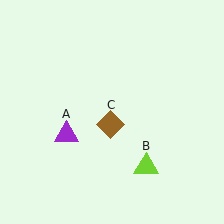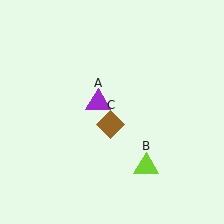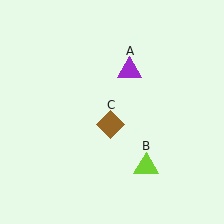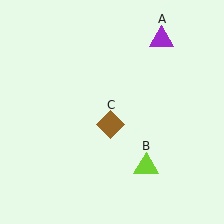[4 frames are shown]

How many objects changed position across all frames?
1 object changed position: purple triangle (object A).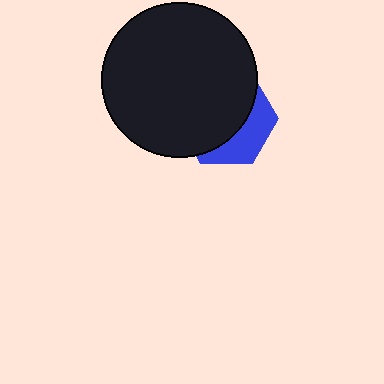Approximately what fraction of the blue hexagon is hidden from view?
Roughly 66% of the blue hexagon is hidden behind the black circle.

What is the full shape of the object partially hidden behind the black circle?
The partially hidden object is a blue hexagon.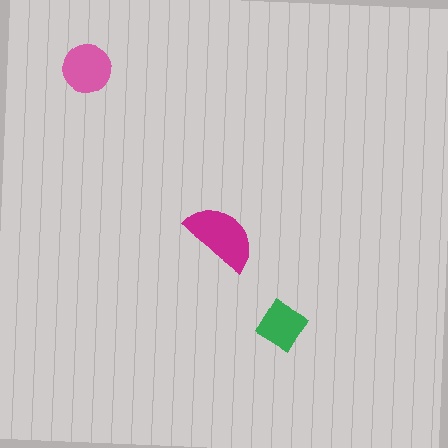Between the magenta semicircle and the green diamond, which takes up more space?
The magenta semicircle.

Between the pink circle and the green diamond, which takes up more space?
The pink circle.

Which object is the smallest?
The green diamond.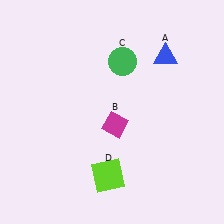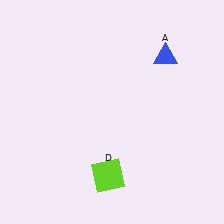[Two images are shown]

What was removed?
The magenta diamond (B), the green circle (C) were removed in Image 2.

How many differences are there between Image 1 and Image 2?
There are 2 differences between the two images.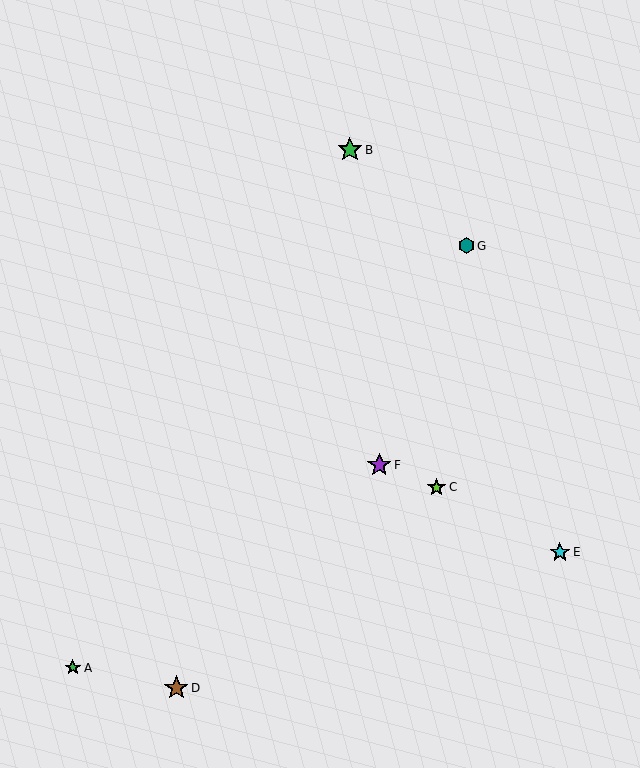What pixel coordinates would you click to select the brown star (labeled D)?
Click at (176, 688) to select the brown star D.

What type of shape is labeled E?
Shape E is a cyan star.